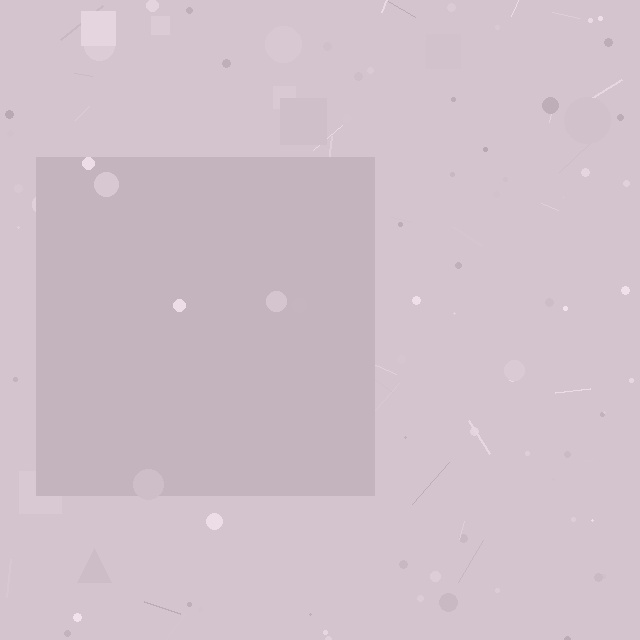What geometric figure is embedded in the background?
A square is embedded in the background.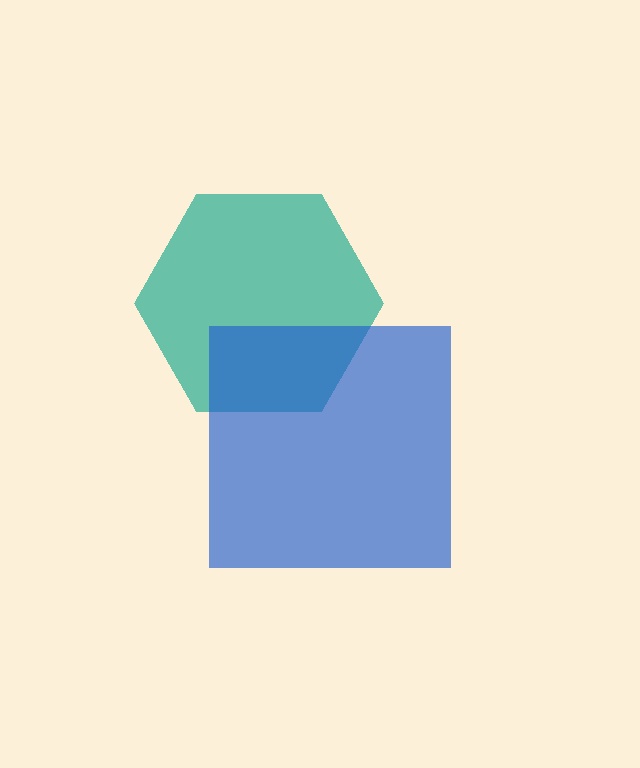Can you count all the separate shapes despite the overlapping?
Yes, there are 2 separate shapes.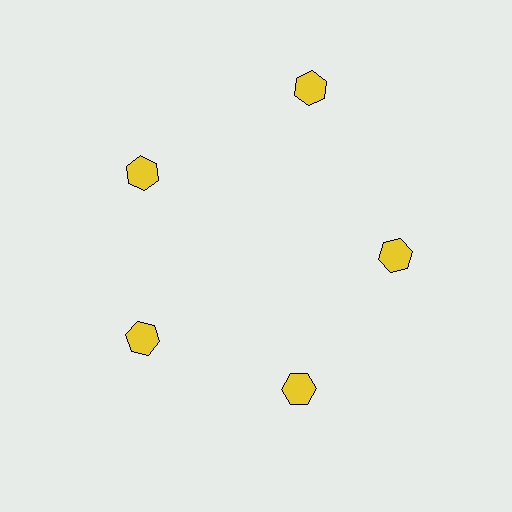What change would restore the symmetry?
The symmetry would be restored by moving it inward, back onto the ring so that all 5 hexagons sit at equal angles and equal distance from the center.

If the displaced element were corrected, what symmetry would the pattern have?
It would have 5-fold rotational symmetry — the pattern would map onto itself every 72 degrees.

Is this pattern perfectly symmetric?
No. The 5 yellow hexagons are arranged in a ring, but one element near the 1 o'clock position is pushed outward from the center, breaking the 5-fold rotational symmetry.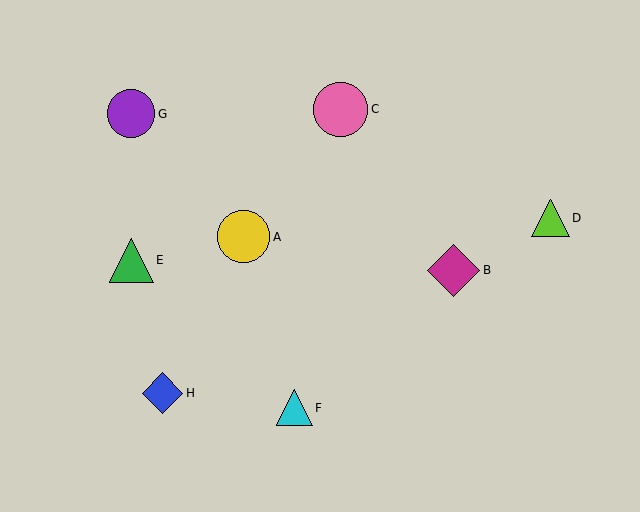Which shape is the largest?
The pink circle (labeled C) is the largest.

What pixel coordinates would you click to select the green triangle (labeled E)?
Click at (132, 260) to select the green triangle E.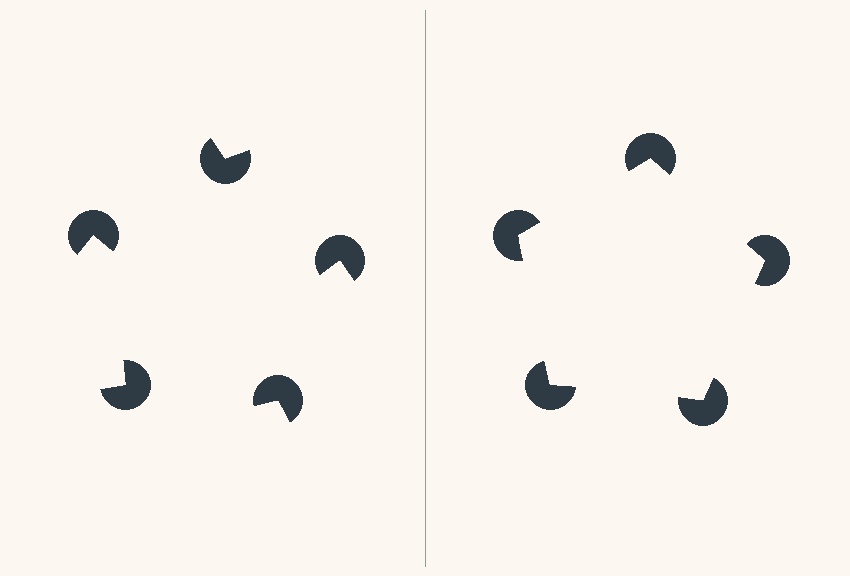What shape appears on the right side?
An illusory pentagon.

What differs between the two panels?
The pac-man discs are positioned identically on both sides; only the wedge orientations differ. On the right they align to a pentagon; on the left they are misaligned.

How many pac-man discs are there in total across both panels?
10 — 5 on each side.